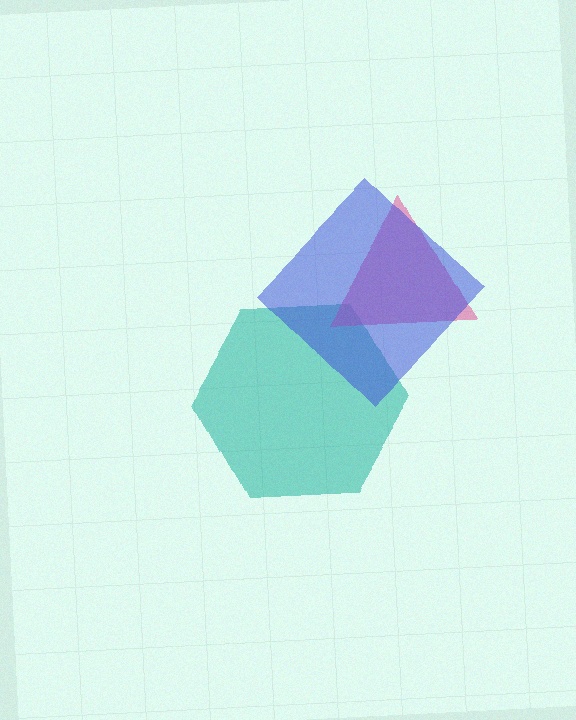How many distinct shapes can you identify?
There are 3 distinct shapes: a teal hexagon, a pink triangle, a blue diamond.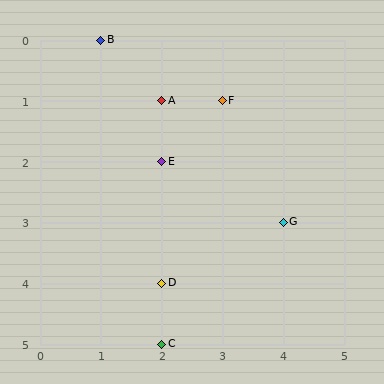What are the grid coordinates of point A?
Point A is at grid coordinates (2, 1).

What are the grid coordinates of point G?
Point G is at grid coordinates (4, 3).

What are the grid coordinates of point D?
Point D is at grid coordinates (2, 4).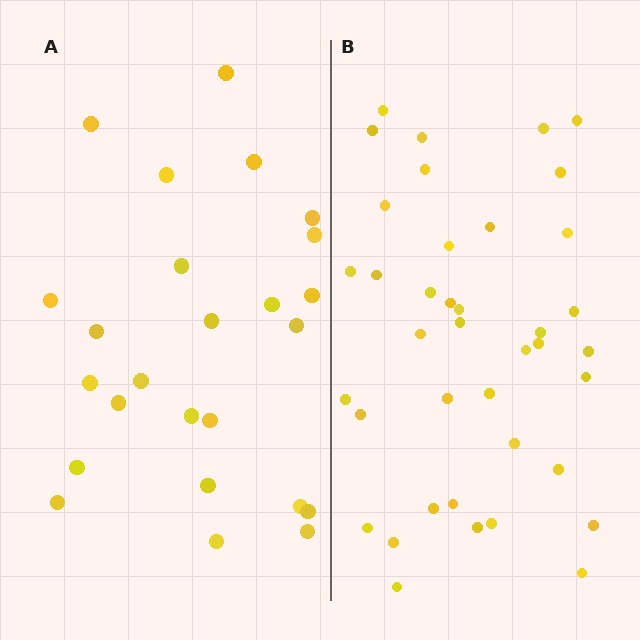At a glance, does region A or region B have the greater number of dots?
Region B (the right region) has more dots.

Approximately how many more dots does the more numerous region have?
Region B has approximately 15 more dots than region A.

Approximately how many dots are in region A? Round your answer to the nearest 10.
About 20 dots. (The exact count is 25, which rounds to 20.)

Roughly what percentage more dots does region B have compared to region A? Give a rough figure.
About 55% more.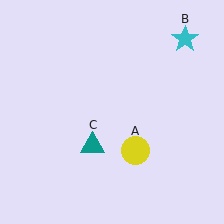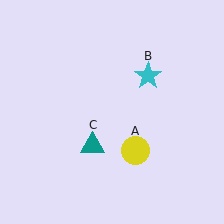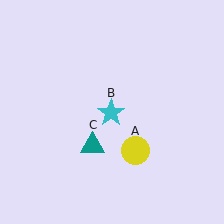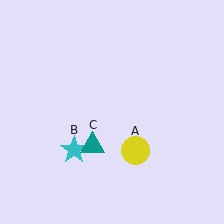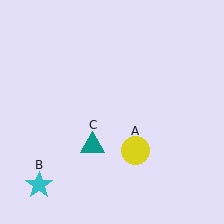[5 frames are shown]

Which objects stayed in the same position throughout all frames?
Yellow circle (object A) and teal triangle (object C) remained stationary.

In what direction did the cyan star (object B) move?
The cyan star (object B) moved down and to the left.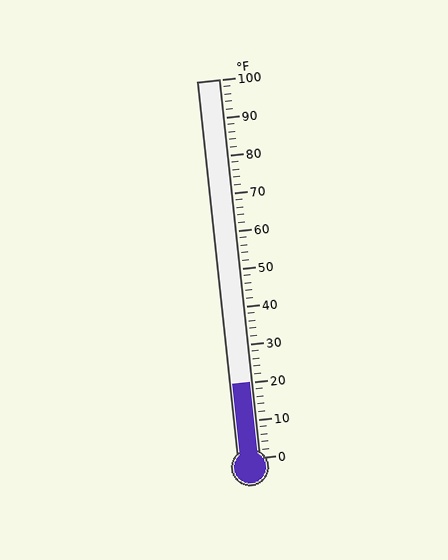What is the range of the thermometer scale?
The thermometer scale ranges from 0°F to 100°F.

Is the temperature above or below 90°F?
The temperature is below 90°F.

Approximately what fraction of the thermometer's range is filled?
The thermometer is filled to approximately 20% of its range.